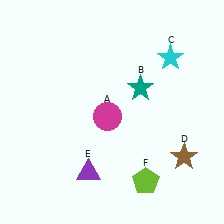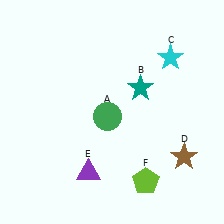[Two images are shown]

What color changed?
The circle (A) changed from magenta in Image 1 to green in Image 2.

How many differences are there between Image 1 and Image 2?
There is 1 difference between the two images.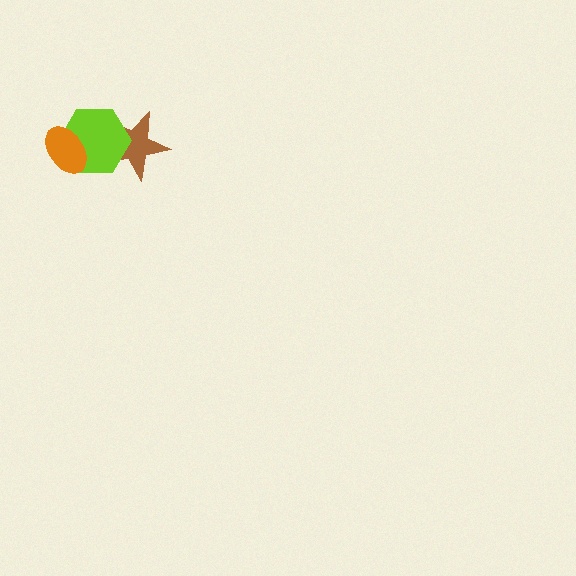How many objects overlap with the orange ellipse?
1 object overlaps with the orange ellipse.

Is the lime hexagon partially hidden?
Yes, it is partially covered by another shape.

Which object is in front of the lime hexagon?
The orange ellipse is in front of the lime hexagon.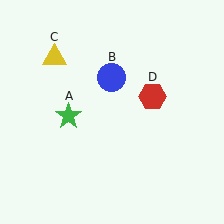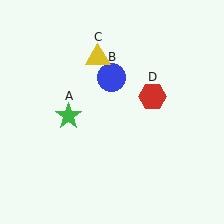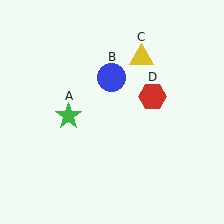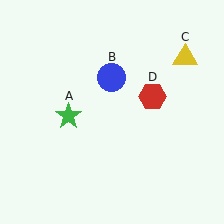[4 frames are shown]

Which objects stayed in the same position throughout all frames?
Green star (object A) and blue circle (object B) and red hexagon (object D) remained stationary.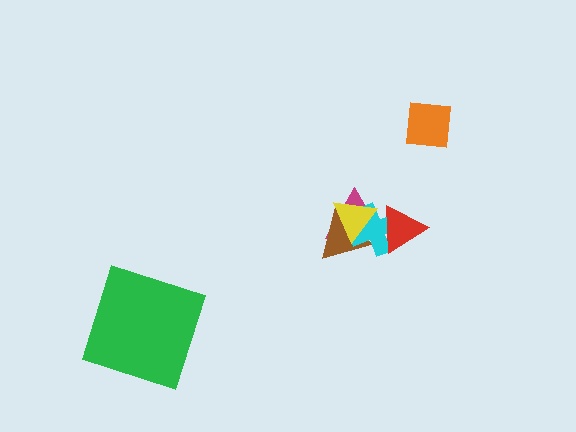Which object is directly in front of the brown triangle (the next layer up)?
The cyan cross is directly in front of the brown triangle.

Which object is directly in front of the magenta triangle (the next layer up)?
The brown triangle is directly in front of the magenta triangle.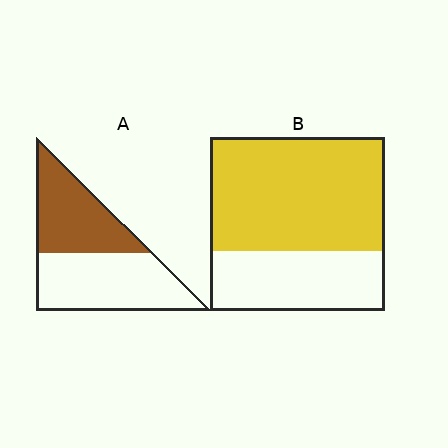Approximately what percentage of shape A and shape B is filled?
A is approximately 45% and B is approximately 65%.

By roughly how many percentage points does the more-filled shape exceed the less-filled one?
By roughly 20 percentage points (B over A).